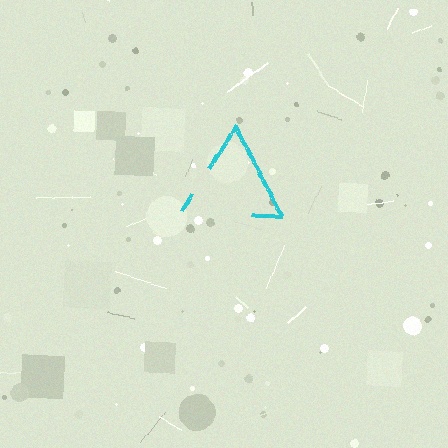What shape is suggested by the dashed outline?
The dashed outline suggests a triangle.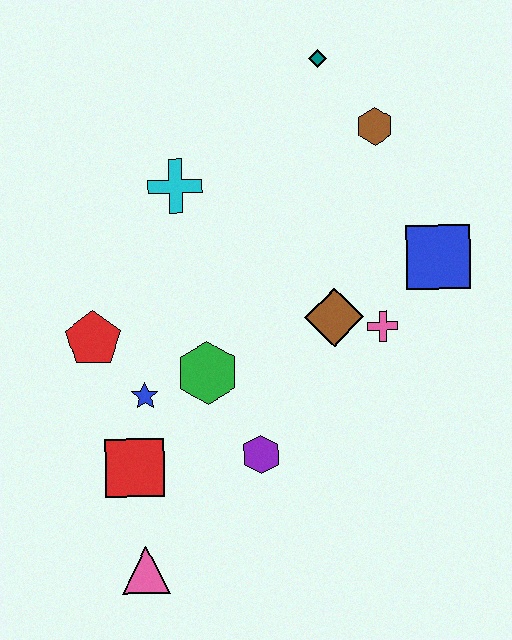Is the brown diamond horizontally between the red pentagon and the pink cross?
Yes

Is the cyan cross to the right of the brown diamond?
No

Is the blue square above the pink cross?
Yes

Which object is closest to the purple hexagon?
The green hexagon is closest to the purple hexagon.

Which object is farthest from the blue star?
The teal diamond is farthest from the blue star.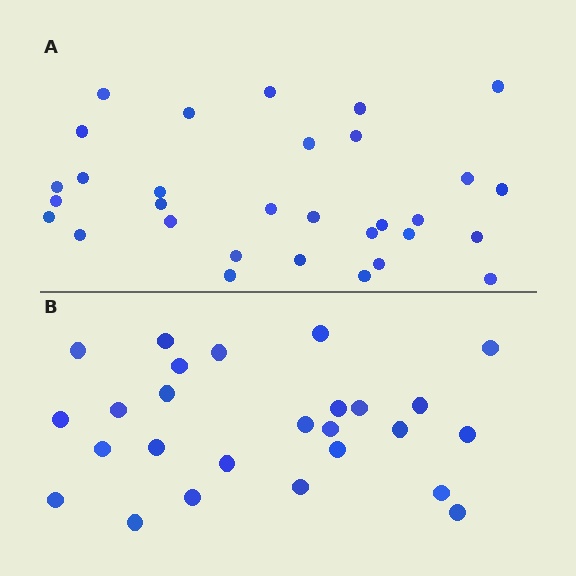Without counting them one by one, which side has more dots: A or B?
Region A (the top region) has more dots.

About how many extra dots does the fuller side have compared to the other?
Region A has about 5 more dots than region B.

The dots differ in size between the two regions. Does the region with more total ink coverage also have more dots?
No. Region B has more total ink coverage because its dots are larger, but region A actually contains more individual dots. Total area can be misleading — the number of items is what matters here.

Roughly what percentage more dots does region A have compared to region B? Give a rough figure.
About 20% more.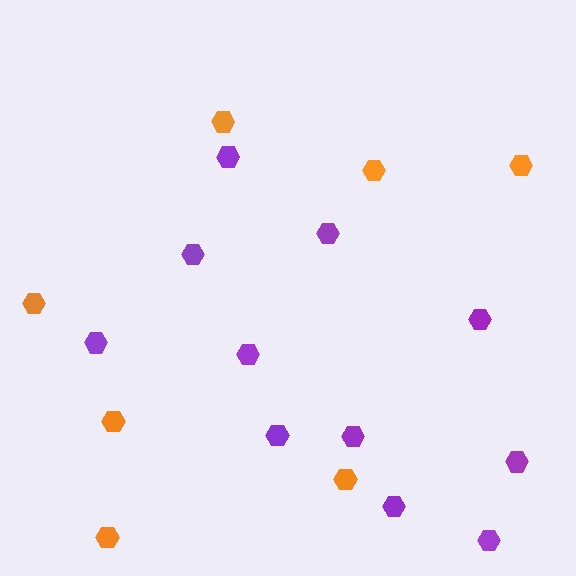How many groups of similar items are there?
There are 2 groups: one group of purple hexagons (11) and one group of orange hexagons (7).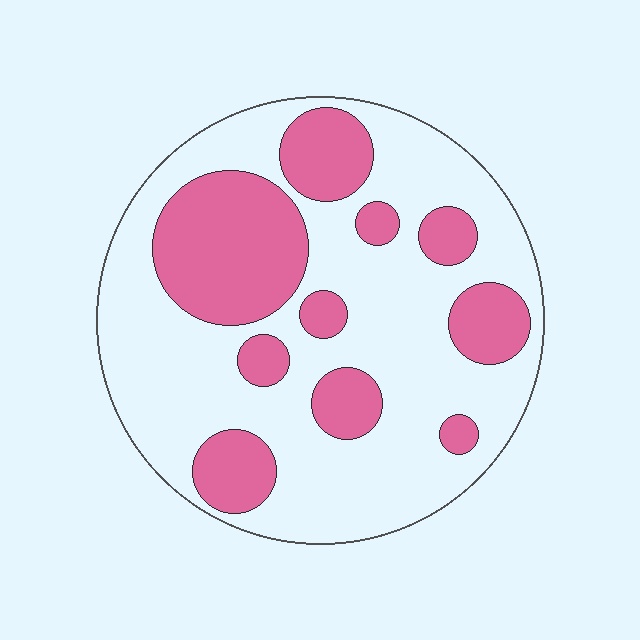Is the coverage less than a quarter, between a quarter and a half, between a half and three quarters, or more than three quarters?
Between a quarter and a half.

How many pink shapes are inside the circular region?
10.